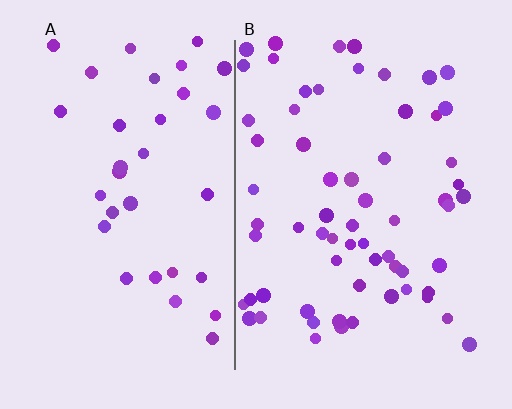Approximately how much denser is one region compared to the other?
Approximately 1.9× — region B over region A.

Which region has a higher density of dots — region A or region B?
B (the right).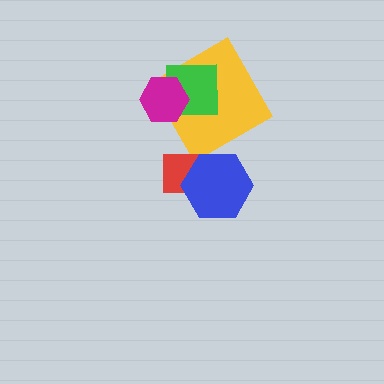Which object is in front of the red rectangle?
The blue hexagon is in front of the red rectangle.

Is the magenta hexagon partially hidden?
No, no other shape covers it.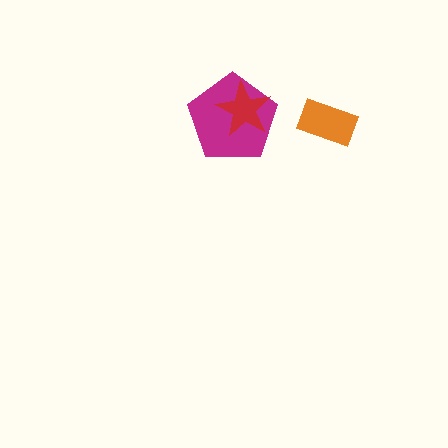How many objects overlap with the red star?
1 object overlaps with the red star.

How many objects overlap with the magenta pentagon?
1 object overlaps with the magenta pentagon.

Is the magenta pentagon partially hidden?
Yes, it is partially covered by another shape.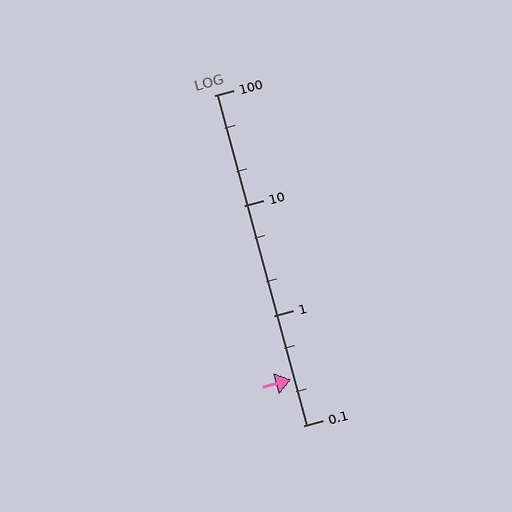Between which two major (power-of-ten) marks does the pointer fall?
The pointer is between 0.1 and 1.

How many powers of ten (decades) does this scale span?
The scale spans 3 decades, from 0.1 to 100.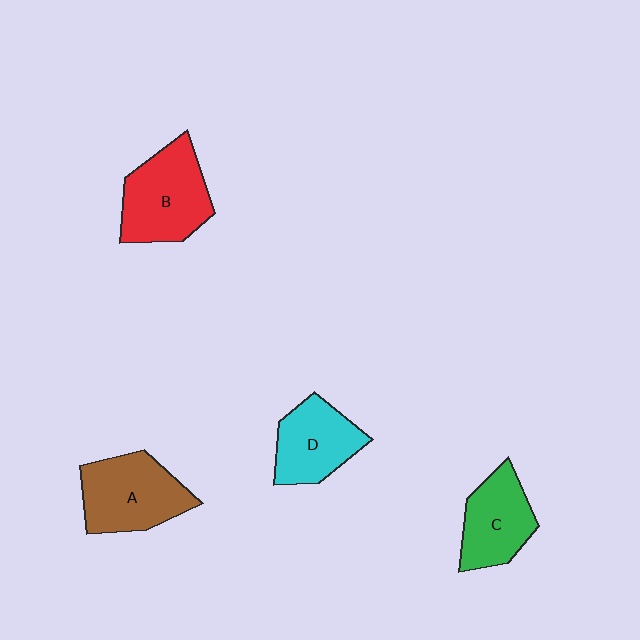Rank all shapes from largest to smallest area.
From largest to smallest: B (red), A (brown), D (cyan), C (green).